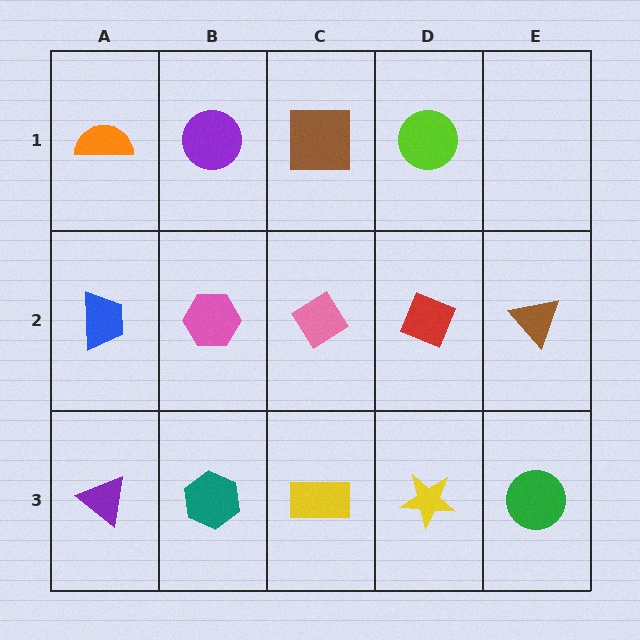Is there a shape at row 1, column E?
No, that cell is empty.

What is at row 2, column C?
A pink diamond.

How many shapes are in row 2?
5 shapes.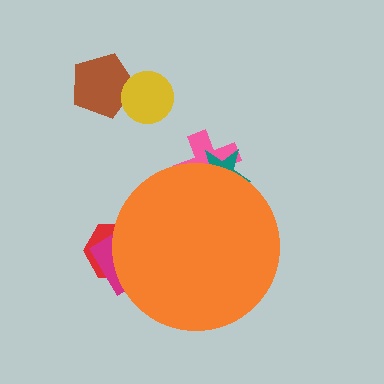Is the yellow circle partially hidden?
No, the yellow circle is fully visible.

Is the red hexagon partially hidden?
Yes, the red hexagon is partially hidden behind the orange circle.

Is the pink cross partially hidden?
Yes, the pink cross is partially hidden behind the orange circle.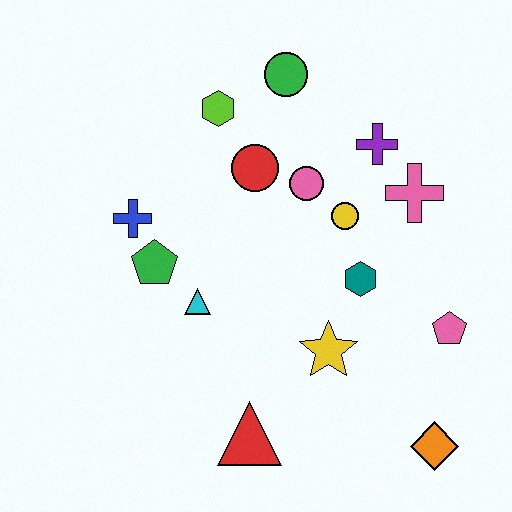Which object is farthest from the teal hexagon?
The blue cross is farthest from the teal hexagon.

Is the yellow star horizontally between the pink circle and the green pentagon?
No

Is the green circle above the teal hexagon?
Yes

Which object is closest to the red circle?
The pink circle is closest to the red circle.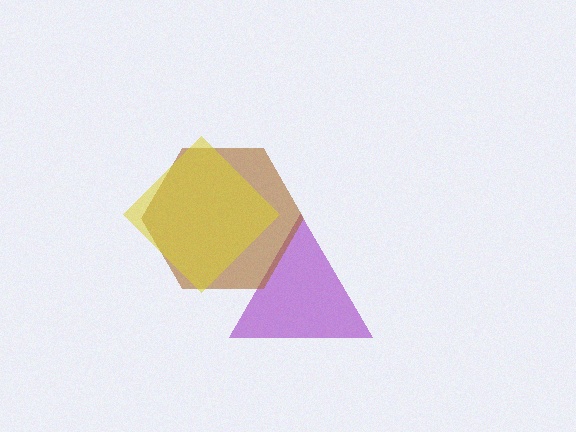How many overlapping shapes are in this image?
There are 3 overlapping shapes in the image.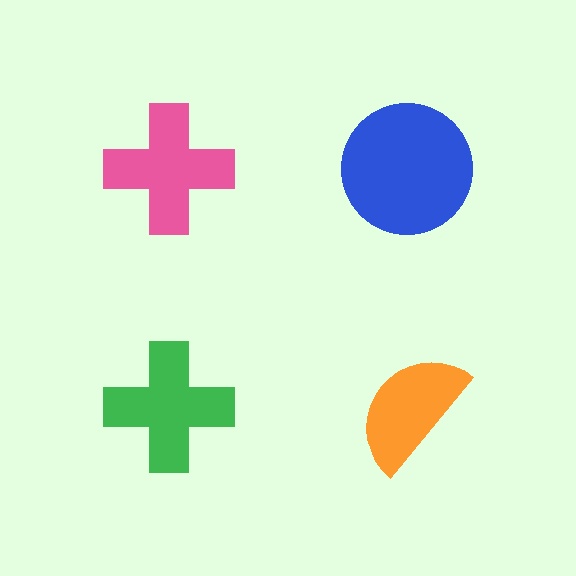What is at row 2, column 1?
A green cross.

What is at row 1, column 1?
A pink cross.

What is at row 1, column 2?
A blue circle.